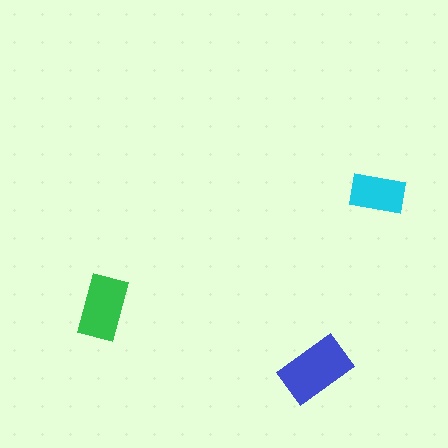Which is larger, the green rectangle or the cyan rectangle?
The green one.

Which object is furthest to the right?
The cyan rectangle is rightmost.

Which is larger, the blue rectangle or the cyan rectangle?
The blue one.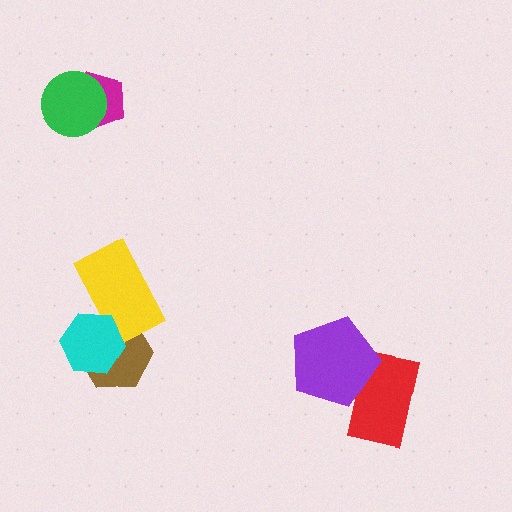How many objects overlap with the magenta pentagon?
1 object overlaps with the magenta pentagon.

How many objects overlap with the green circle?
1 object overlaps with the green circle.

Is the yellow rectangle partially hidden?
Yes, it is partially covered by another shape.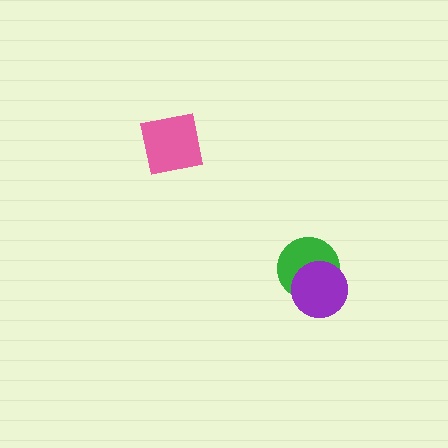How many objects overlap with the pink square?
0 objects overlap with the pink square.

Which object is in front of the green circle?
The purple circle is in front of the green circle.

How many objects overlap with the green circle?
1 object overlaps with the green circle.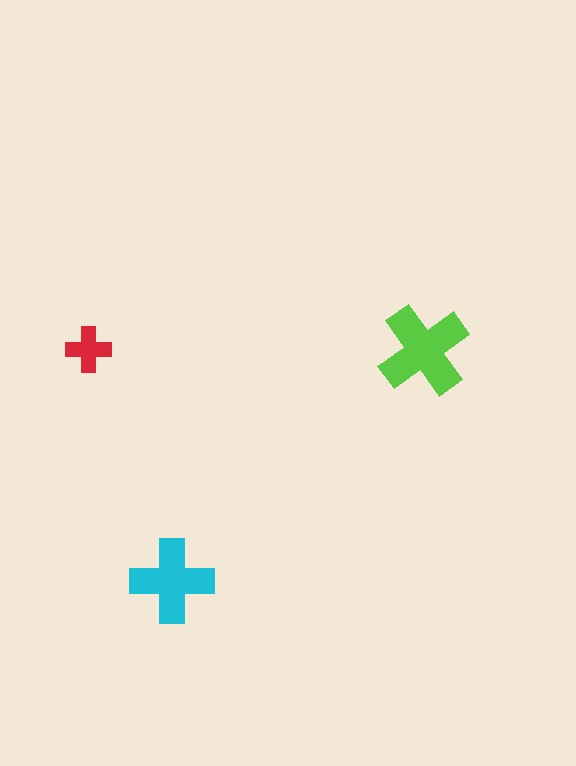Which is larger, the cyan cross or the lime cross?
The lime one.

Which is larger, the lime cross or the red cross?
The lime one.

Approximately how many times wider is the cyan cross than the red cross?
About 2 times wider.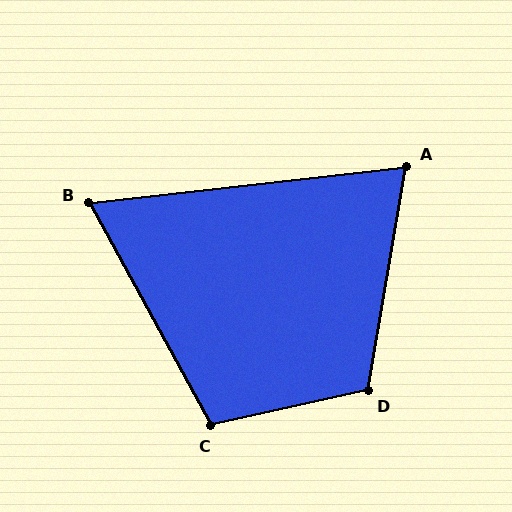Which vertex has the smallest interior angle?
B, at approximately 68 degrees.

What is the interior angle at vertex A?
Approximately 74 degrees (acute).